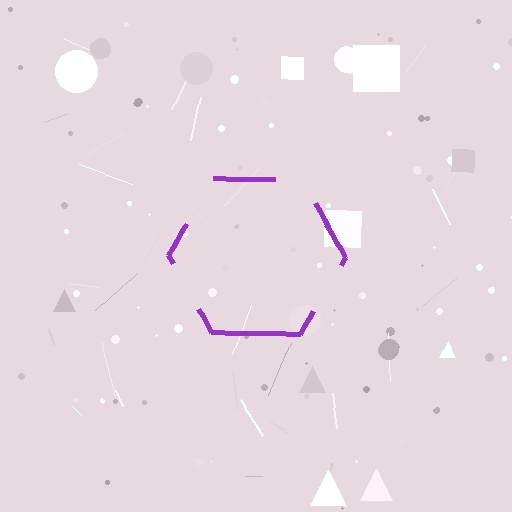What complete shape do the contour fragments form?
The contour fragments form a hexagon.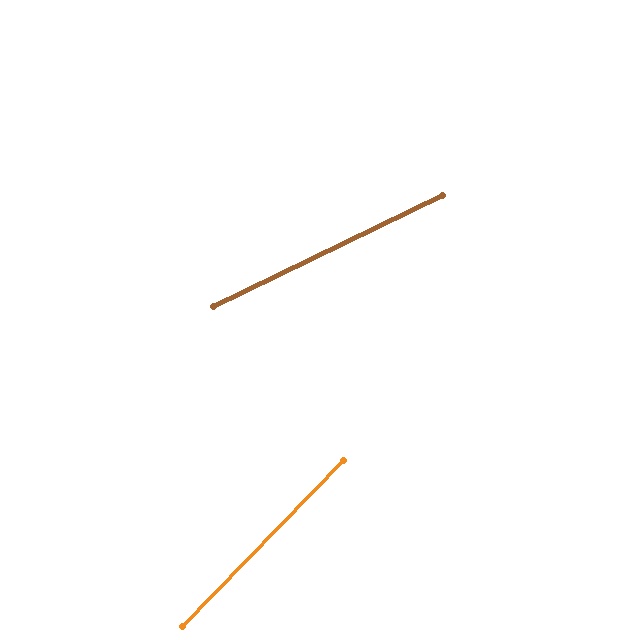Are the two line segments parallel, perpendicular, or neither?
Neither parallel nor perpendicular — they differ by about 20°.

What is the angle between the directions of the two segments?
Approximately 20 degrees.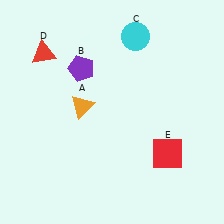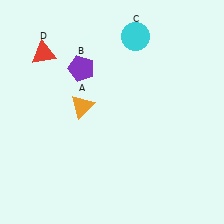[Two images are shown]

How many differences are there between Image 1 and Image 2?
There is 1 difference between the two images.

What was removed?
The red square (E) was removed in Image 2.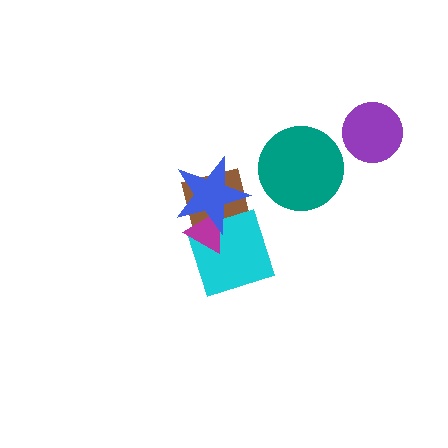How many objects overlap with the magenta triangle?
3 objects overlap with the magenta triangle.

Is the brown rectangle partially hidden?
Yes, it is partially covered by another shape.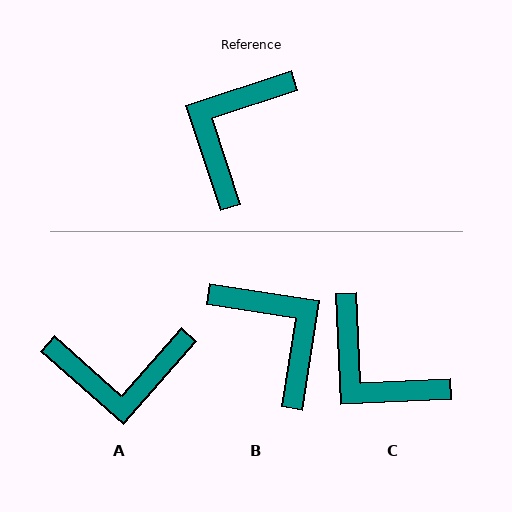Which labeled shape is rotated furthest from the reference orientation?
A, about 120 degrees away.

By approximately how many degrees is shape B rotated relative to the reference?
Approximately 117 degrees clockwise.